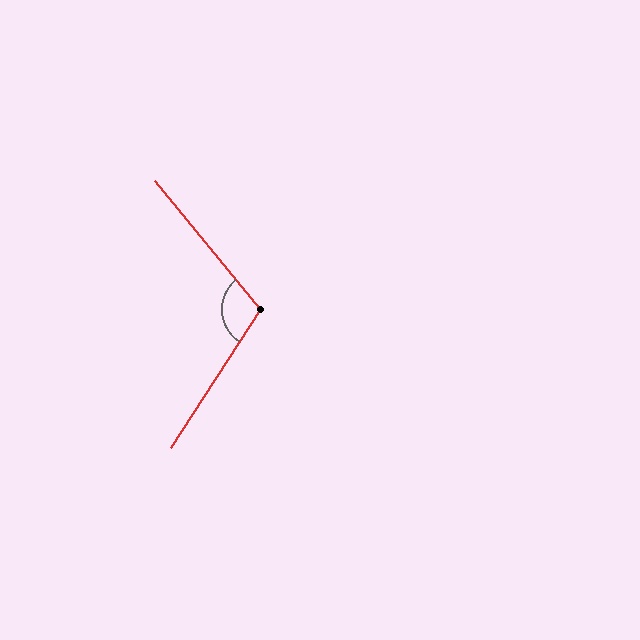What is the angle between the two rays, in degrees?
Approximately 108 degrees.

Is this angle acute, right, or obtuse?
It is obtuse.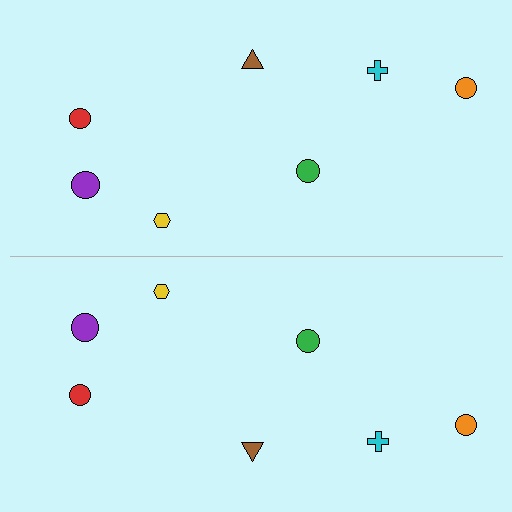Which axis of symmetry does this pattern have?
The pattern has a horizontal axis of symmetry running through the center of the image.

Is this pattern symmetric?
Yes, this pattern has bilateral (reflection) symmetry.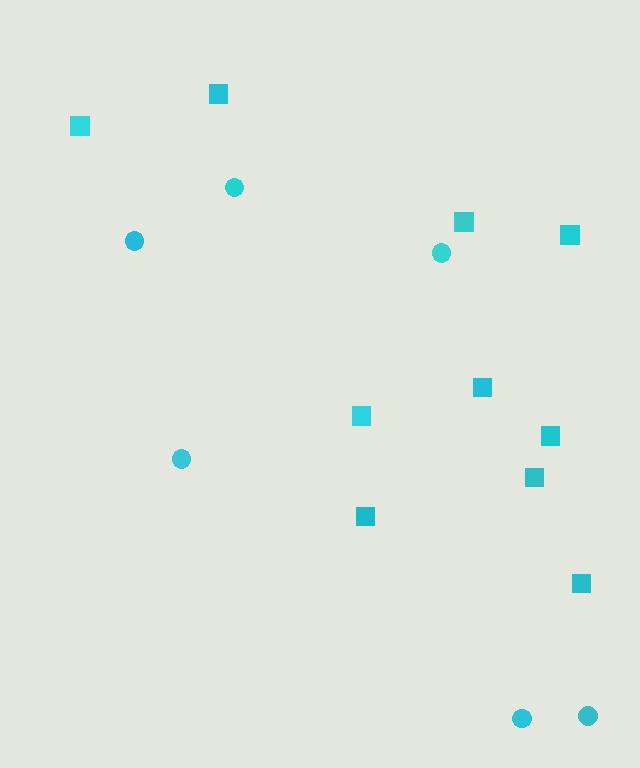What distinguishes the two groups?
There are 2 groups: one group of circles (6) and one group of squares (10).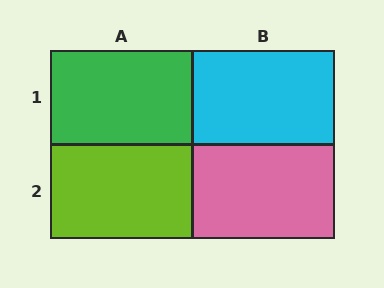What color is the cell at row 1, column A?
Green.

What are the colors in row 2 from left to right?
Lime, pink.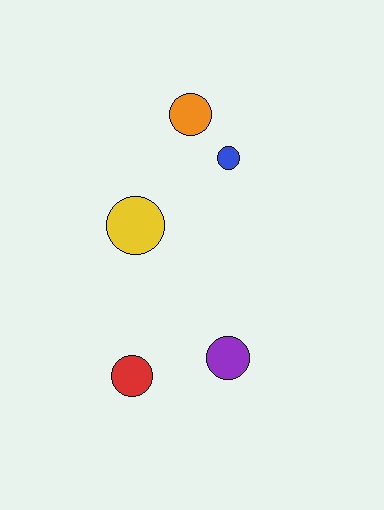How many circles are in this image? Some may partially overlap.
There are 5 circles.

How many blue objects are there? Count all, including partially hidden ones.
There is 1 blue object.